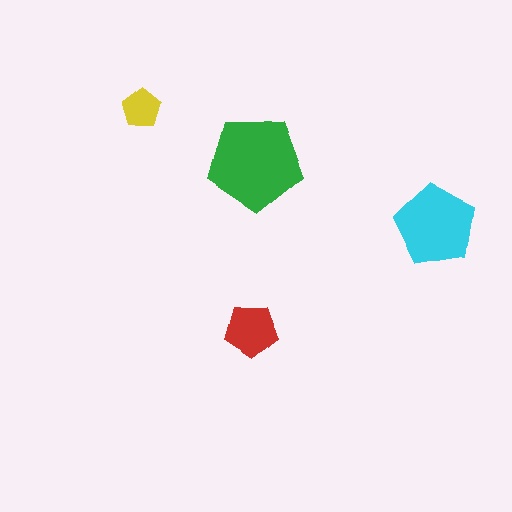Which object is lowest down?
The red pentagon is bottommost.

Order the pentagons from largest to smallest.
the green one, the cyan one, the red one, the yellow one.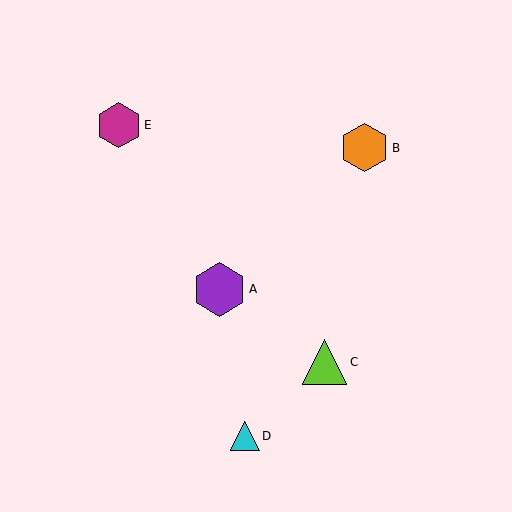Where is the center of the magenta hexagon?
The center of the magenta hexagon is at (119, 125).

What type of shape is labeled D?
Shape D is a cyan triangle.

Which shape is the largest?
The purple hexagon (labeled A) is the largest.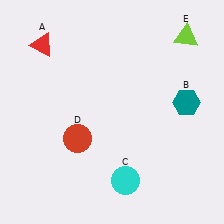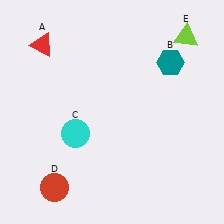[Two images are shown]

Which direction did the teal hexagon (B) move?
The teal hexagon (B) moved up.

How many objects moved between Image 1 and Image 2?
3 objects moved between the two images.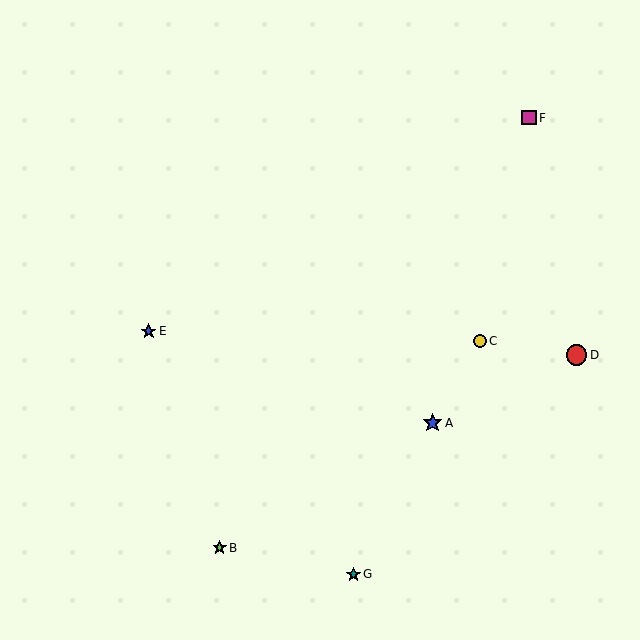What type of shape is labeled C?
Shape C is a yellow circle.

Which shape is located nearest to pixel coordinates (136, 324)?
The blue star (labeled E) at (149, 331) is nearest to that location.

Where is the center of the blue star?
The center of the blue star is at (149, 331).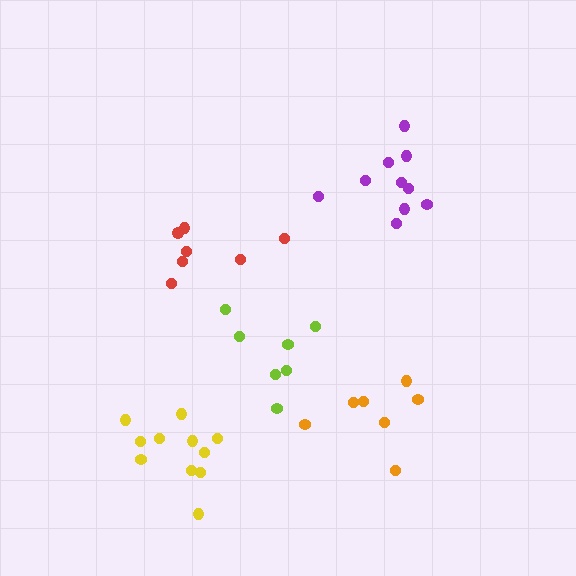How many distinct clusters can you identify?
There are 5 distinct clusters.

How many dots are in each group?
Group 1: 7 dots, Group 2: 10 dots, Group 3: 7 dots, Group 4: 11 dots, Group 5: 7 dots (42 total).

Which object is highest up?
The purple cluster is topmost.